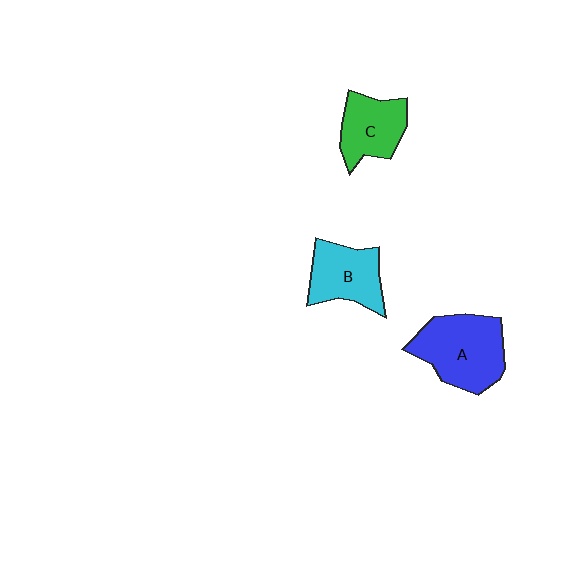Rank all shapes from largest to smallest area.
From largest to smallest: A (blue), B (cyan), C (green).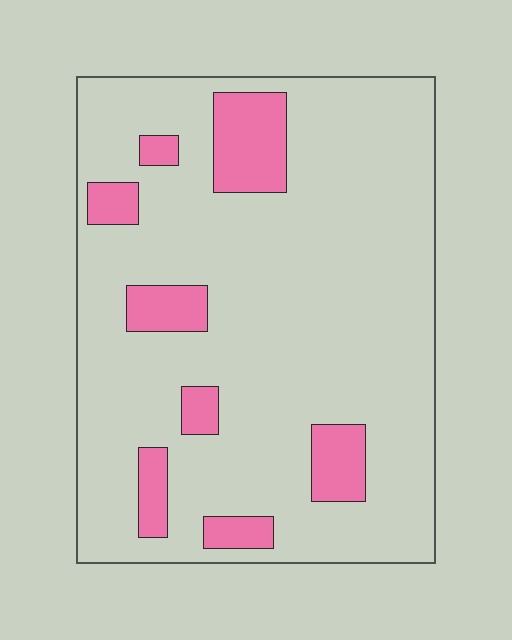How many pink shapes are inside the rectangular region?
8.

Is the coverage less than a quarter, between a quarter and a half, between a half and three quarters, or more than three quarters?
Less than a quarter.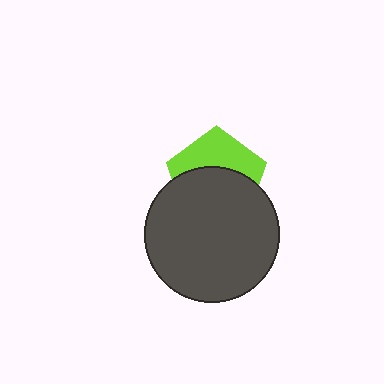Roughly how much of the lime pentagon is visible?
A small part of it is visible (roughly 42%).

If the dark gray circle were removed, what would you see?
You would see the complete lime pentagon.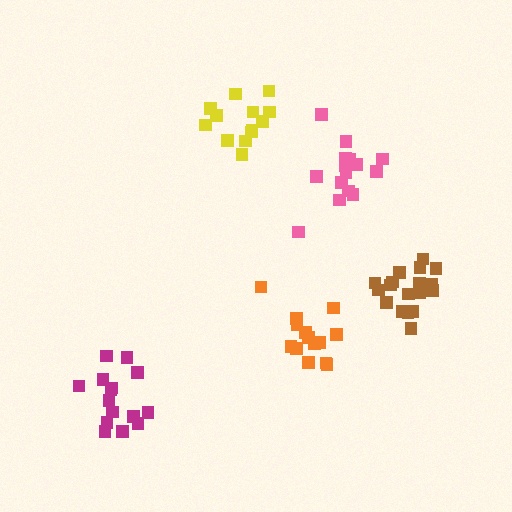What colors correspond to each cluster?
The clusters are colored: magenta, pink, orange, brown, yellow.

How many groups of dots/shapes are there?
There are 5 groups.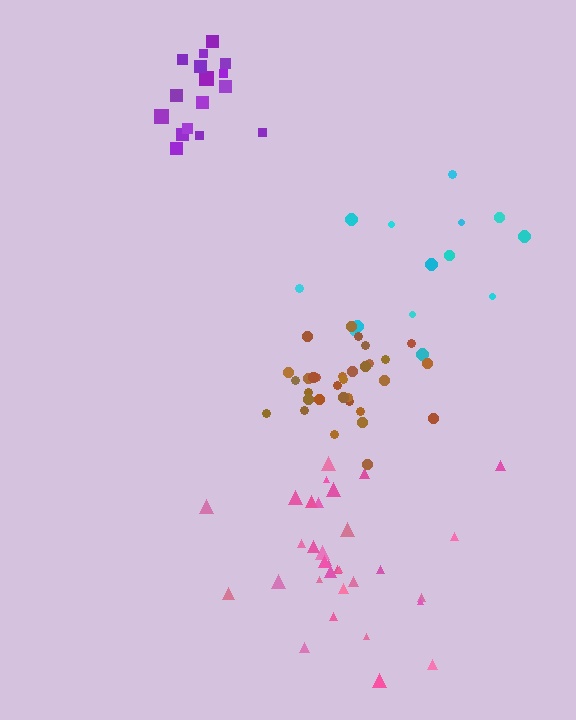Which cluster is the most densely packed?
Brown.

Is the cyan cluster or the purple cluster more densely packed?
Purple.